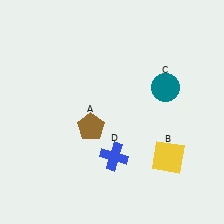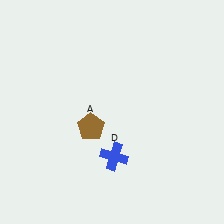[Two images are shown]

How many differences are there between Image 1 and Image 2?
There are 2 differences between the two images.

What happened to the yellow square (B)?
The yellow square (B) was removed in Image 2. It was in the bottom-right area of Image 1.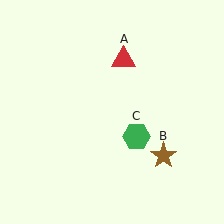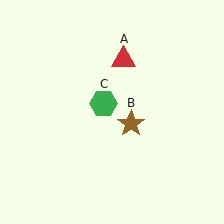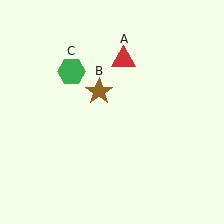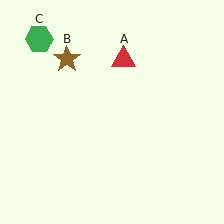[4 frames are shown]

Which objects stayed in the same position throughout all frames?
Red triangle (object A) remained stationary.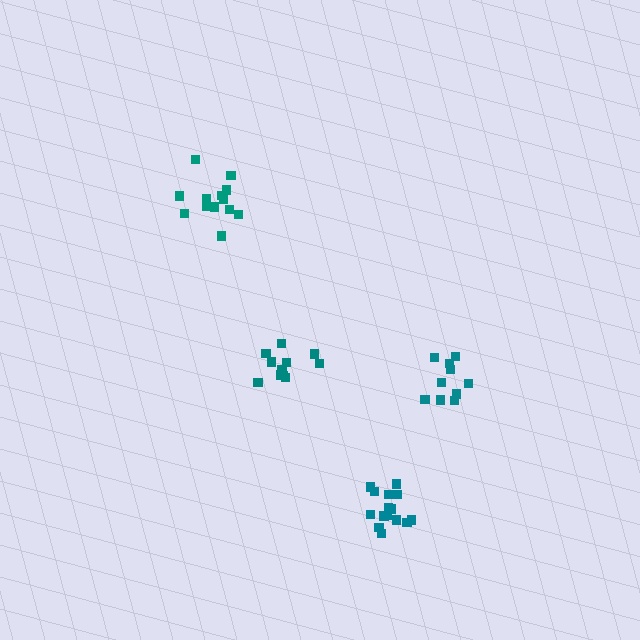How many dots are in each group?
Group 1: 11 dots, Group 2: 11 dots, Group 3: 13 dots, Group 4: 15 dots (50 total).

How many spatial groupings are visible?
There are 4 spatial groupings.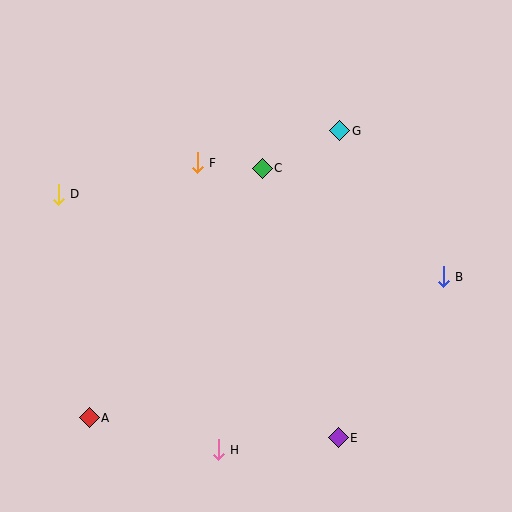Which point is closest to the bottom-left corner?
Point A is closest to the bottom-left corner.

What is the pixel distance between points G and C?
The distance between G and C is 86 pixels.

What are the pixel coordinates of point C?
Point C is at (262, 168).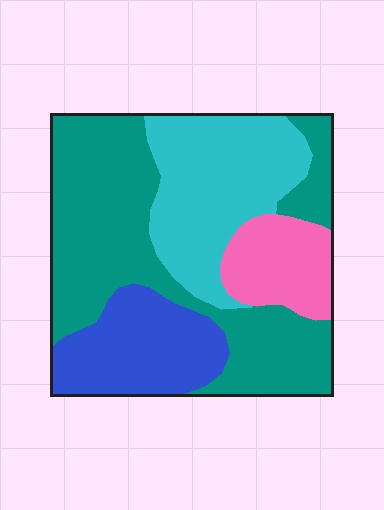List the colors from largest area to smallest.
From largest to smallest: teal, cyan, blue, pink.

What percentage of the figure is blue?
Blue takes up about one sixth (1/6) of the figure.